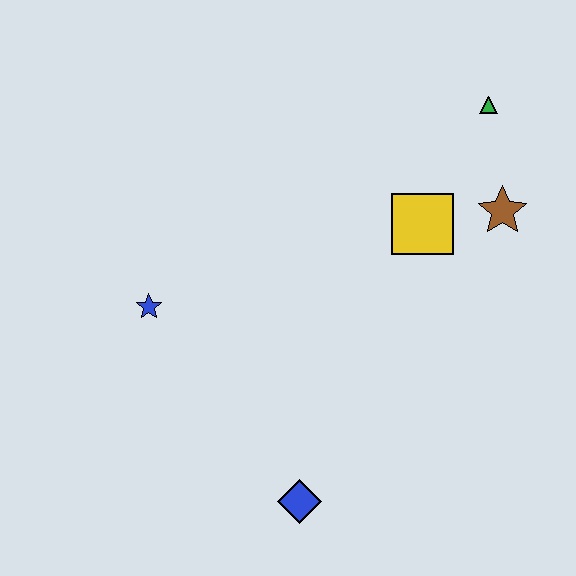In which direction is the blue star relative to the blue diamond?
The blue star is above the blue diamond.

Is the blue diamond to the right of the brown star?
No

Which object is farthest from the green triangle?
The blue diamond is farthest from the green triangle.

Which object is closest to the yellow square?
The brown star is closest to the yellow square.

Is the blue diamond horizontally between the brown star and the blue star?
Yes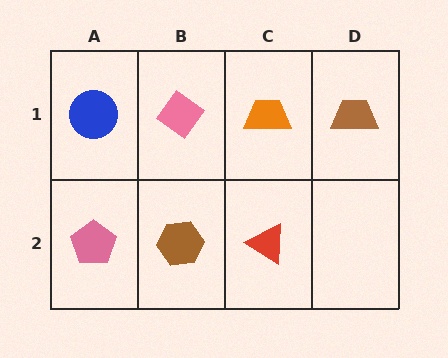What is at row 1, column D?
A brown trapezoid.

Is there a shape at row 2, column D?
No, that cell is empty.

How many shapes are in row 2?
3 shapes.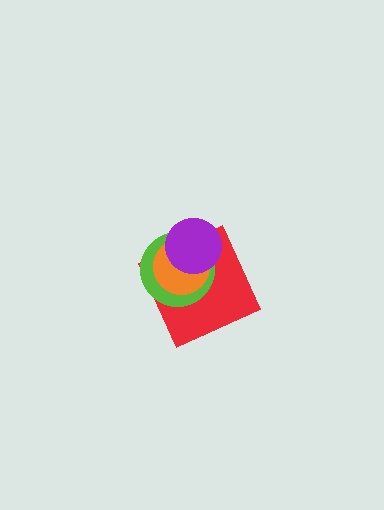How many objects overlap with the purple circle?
3 objects overlap with the purple circle.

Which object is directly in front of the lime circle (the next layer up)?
The orange circle is directly in front of the lime circle.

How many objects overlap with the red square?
3 objects overlap with the red square.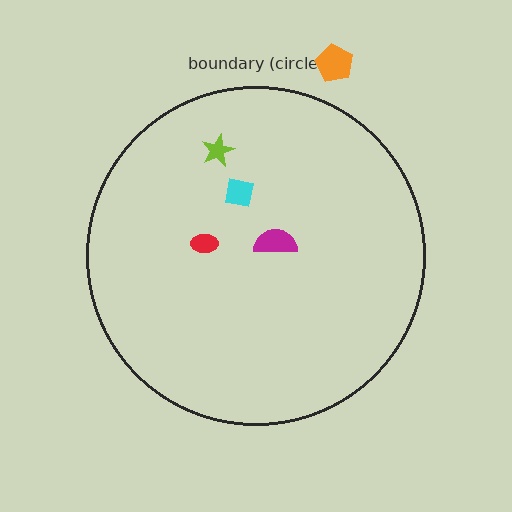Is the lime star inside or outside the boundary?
Inside.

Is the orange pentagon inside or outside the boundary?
Outside.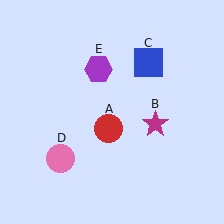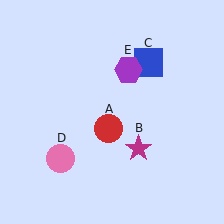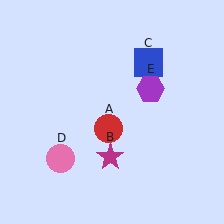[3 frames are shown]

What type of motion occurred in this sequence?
The magenta star (object B), purple hexagon (object E) rotated clockwise around the center of the scene.